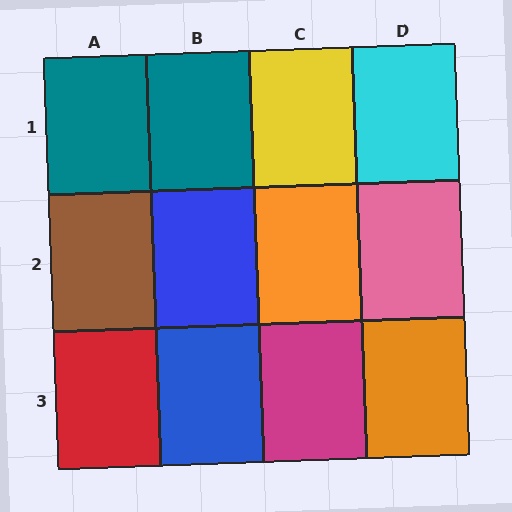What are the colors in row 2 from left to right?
Brown, blue, orange, pink.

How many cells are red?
1 cell is red.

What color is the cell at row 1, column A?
Teal.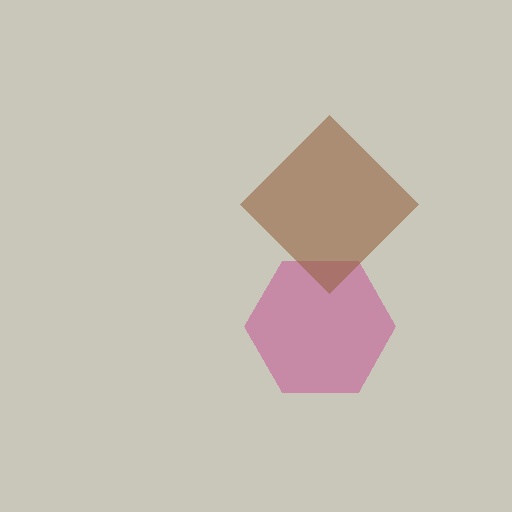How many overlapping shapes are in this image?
There are 2 overlapping shapes in the image.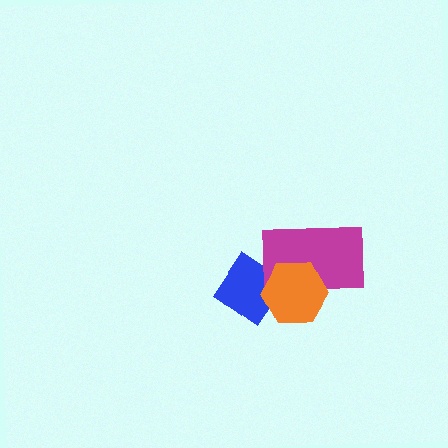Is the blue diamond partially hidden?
Yes, it is partially covered by another shape.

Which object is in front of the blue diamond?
The orange hexagon is in front of the blue diamond.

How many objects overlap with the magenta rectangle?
1 object overlaps with the magenta rectangle.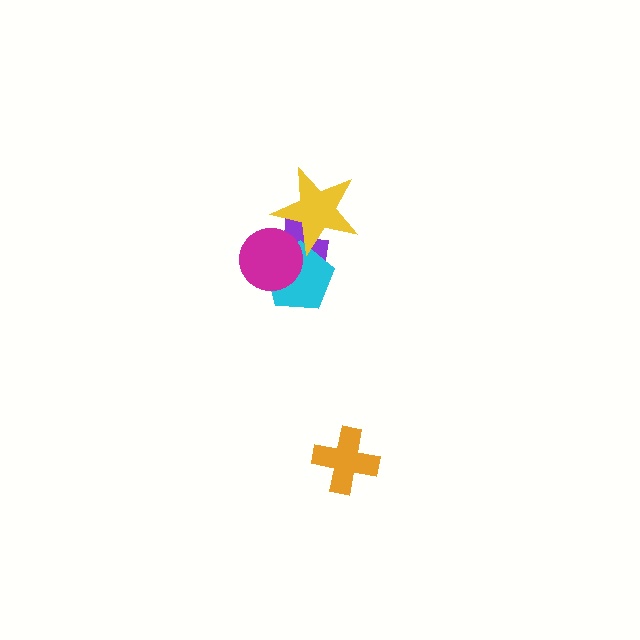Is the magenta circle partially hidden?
No, no other shape covers it.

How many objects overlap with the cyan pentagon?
3 objects overlap with the cyan pentagon.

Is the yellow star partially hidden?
Yes, it is partially covered by another shape.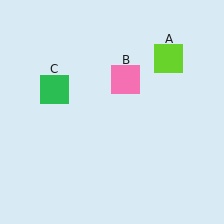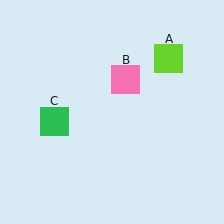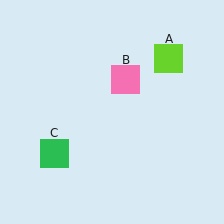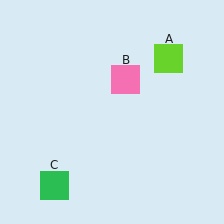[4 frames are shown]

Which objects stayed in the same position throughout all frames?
Lime square (object A) and pink square (object B) remained stationary.